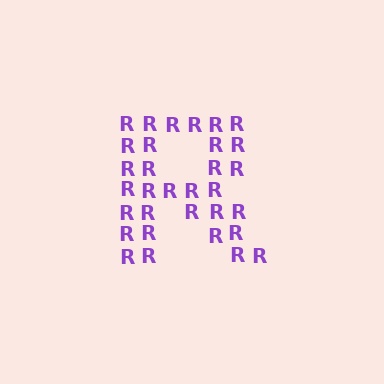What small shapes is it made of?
It is made of small letter R's.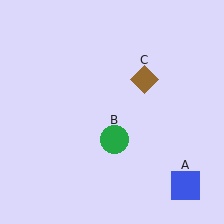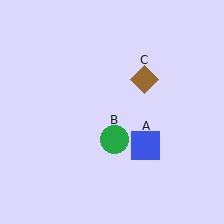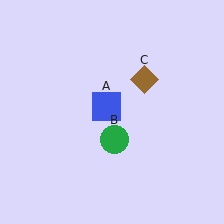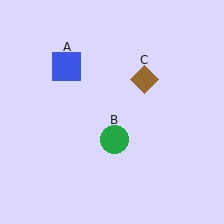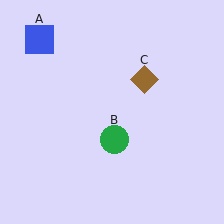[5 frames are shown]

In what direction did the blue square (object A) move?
The blue square (object A) moved up and to the left.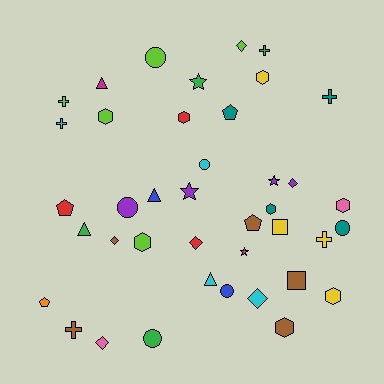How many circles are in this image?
There are 6 circles.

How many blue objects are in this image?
There are 2 blue objects.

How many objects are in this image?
There are 40 objects.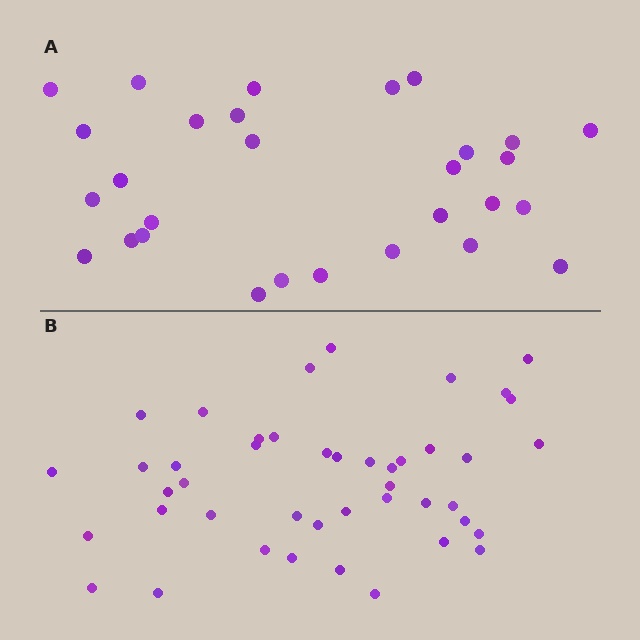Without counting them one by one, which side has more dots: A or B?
Region B (the bottom region) has more dots.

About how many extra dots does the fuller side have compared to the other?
Region B has approximately 15 more dots than region A.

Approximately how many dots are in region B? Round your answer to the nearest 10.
About 40 dots. (The exact count is 44, which rounds to 40.)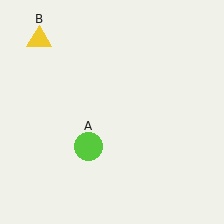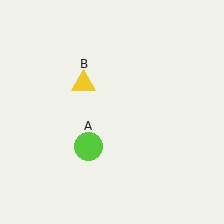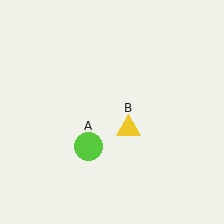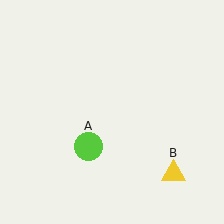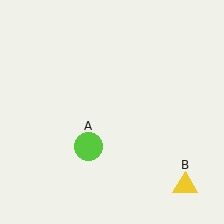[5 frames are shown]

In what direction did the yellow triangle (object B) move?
The yellow triangle (object B) moved down and to the right.